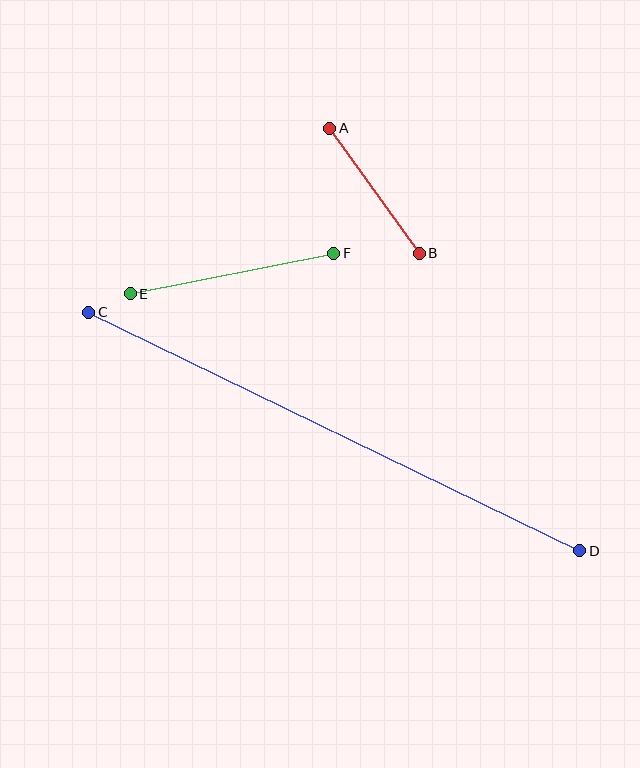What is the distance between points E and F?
The distance is approximately 207 pixels.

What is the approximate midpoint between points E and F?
The midpoint is at approximately (232, 274) pixels.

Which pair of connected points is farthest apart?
Points C and D are farthest apart.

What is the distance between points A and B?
The distance is approximately 154 pixels.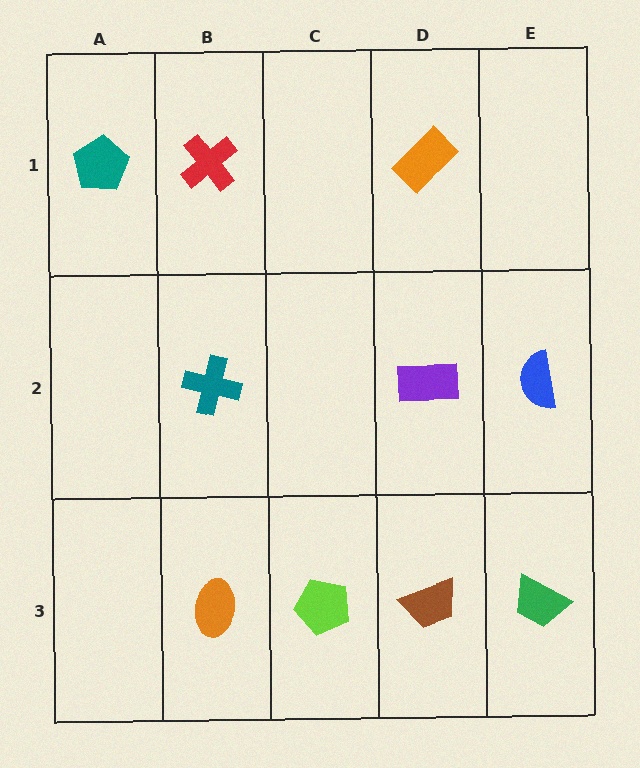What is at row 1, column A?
A teal pentagon.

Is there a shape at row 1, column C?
No, that cell is empty.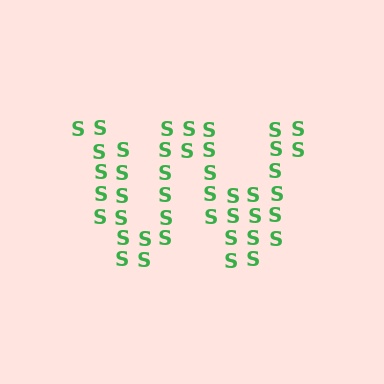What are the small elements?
The small elements are letter S's.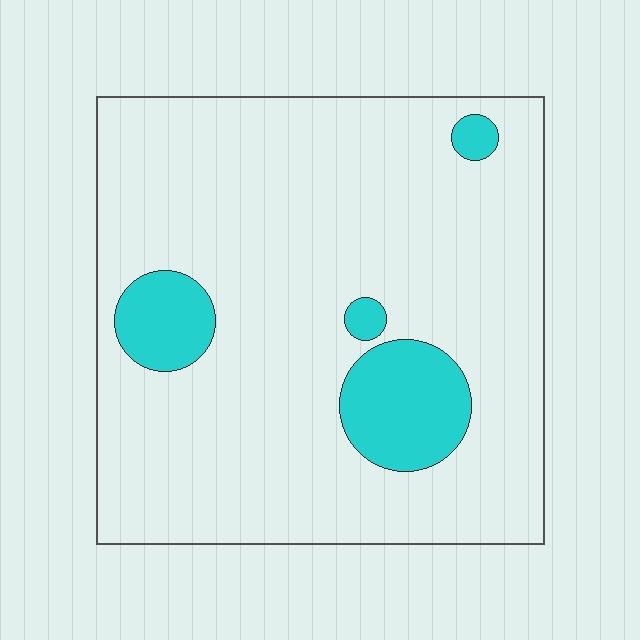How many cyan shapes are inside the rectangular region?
4.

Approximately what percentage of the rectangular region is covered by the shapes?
Approximately 15%.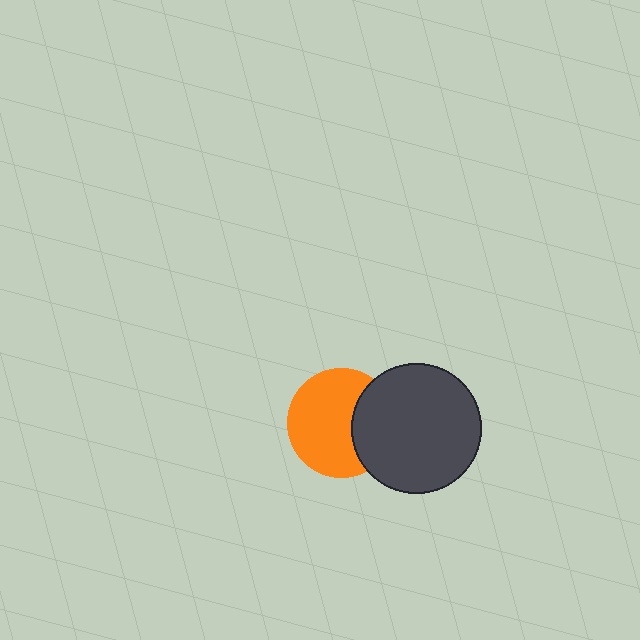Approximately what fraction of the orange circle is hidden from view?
Roughly 31% of the orange circle is hidden behind the dark gray circle.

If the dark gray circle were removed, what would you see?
You would see the complete orange circle.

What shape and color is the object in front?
The object in front is a dark gray circle.